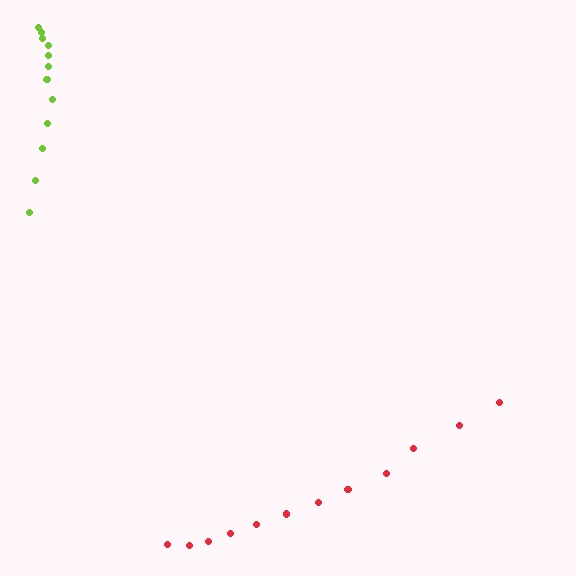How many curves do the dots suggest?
There are 2 distinct paths.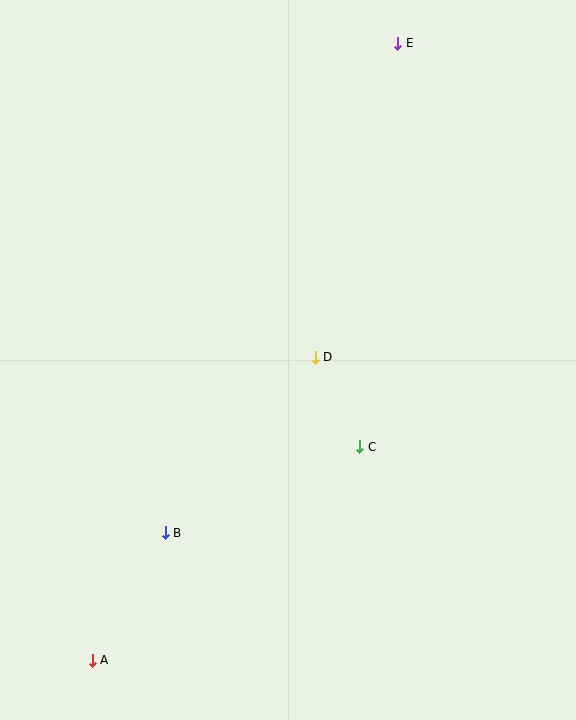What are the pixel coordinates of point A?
Point A is at (92, 660).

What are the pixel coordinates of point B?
Point B is at (165, 533).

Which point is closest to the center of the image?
Point D at (315, 357) is closest to the center.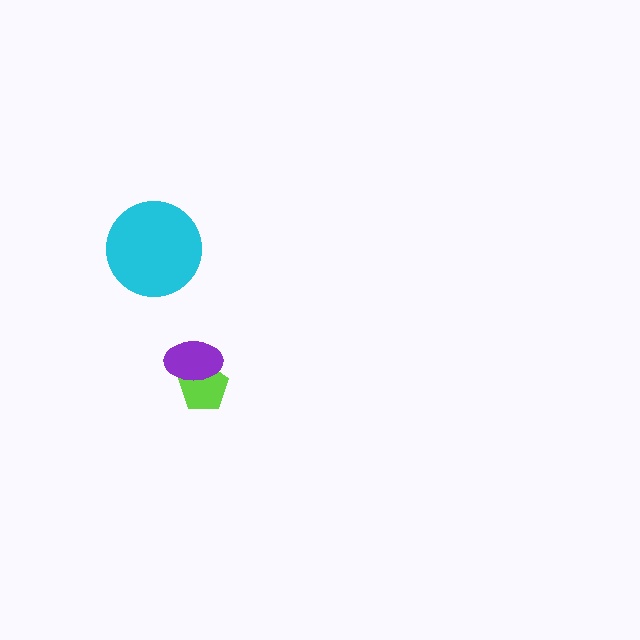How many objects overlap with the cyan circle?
0 objects overlap with the cyan circle.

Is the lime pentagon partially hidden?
Yes, it is partially covered by another shape.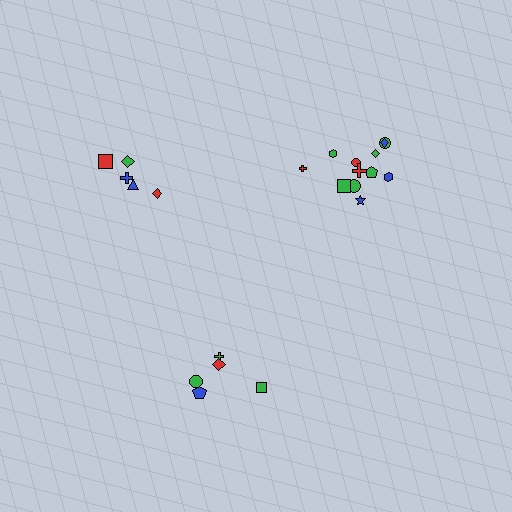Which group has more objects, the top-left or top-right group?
The top-right group.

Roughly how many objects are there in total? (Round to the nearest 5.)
Roughly 20 objects in total.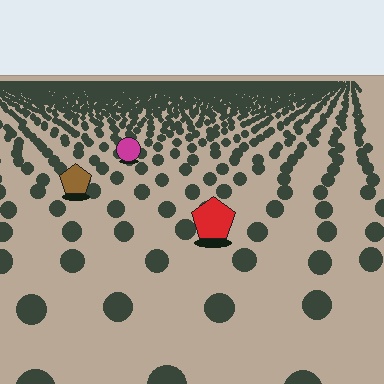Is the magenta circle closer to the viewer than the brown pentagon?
No. The brown pentagon is closer — you can tell from the texture gradient: the ground texture is coarser near it.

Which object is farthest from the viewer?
The magenta circle is farthest from the viewer. It appears smaller and the ground texture around it is denser.